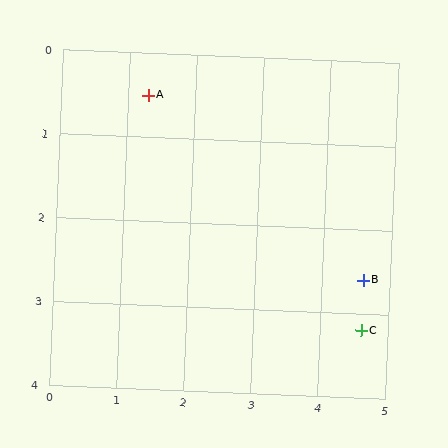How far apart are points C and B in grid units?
Points C and B are about 0.6 grid units apart.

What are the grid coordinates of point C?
Point C is at approximately (4.6, 3.2).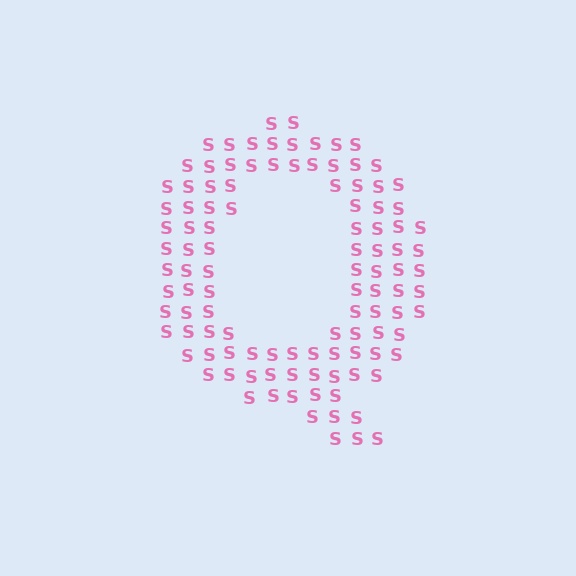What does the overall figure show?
The overall figure shows the letter Q.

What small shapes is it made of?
It is made of small letter S's.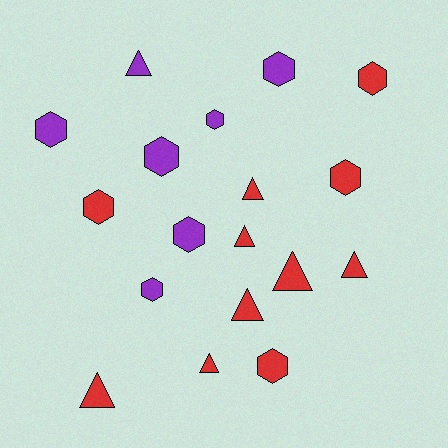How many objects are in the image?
There are 18 objects.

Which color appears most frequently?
Red, with 11 objects.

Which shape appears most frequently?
Hexagon, with 10 objects.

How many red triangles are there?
There are 7 red triangles.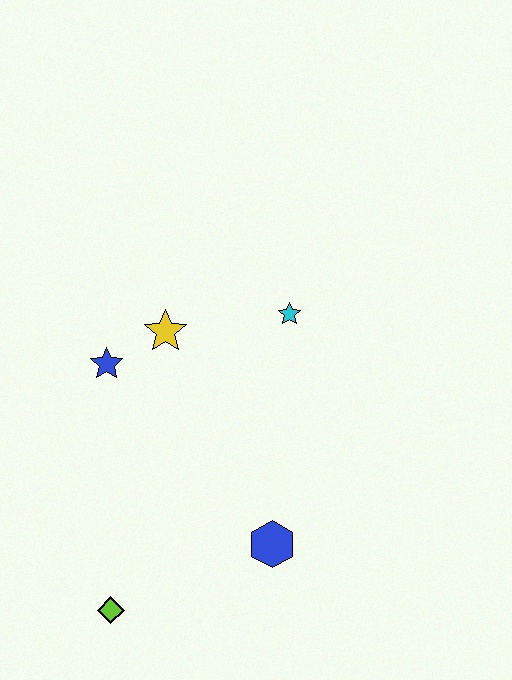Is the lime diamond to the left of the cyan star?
Yes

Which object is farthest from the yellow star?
The lime diamond is farthest from the yellow star.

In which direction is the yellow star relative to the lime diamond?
The yellow star is above the lime diamond.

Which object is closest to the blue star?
The yellow star is closest to the blue star.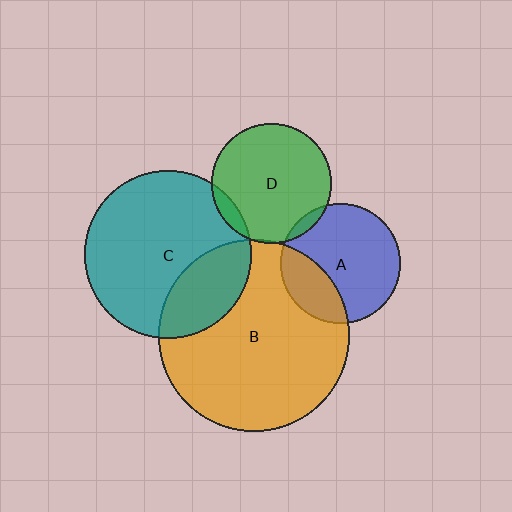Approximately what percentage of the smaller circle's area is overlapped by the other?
Approximately 10%.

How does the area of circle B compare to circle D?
Approximately 2.5 times.